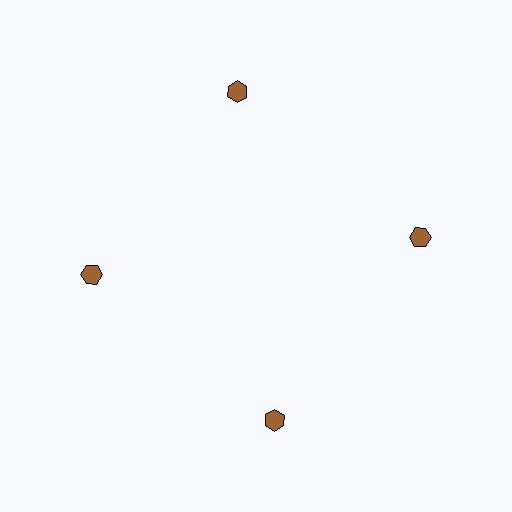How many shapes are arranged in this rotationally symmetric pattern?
There are 4 shapes, arranged in 4 groups of 1.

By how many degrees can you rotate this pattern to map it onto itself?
The pattern maps onto itself every 90 degrees of rotation.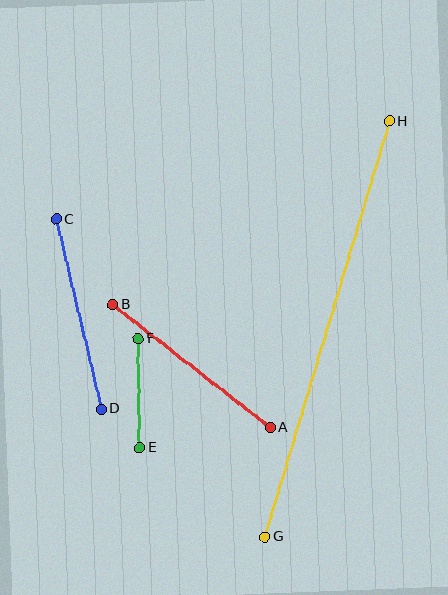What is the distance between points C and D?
The distance is approximately 195 pixels.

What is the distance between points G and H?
The distance is approximately 434 pixels.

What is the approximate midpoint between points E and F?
The midpoint is at approximately (139, 393) pixels.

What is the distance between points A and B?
The distance is approximately 200 pixels.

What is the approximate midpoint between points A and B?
The midpoint is at approximately (192, 366) pixels.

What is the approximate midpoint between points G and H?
The midpoint is at approximately (327, 329) pixels.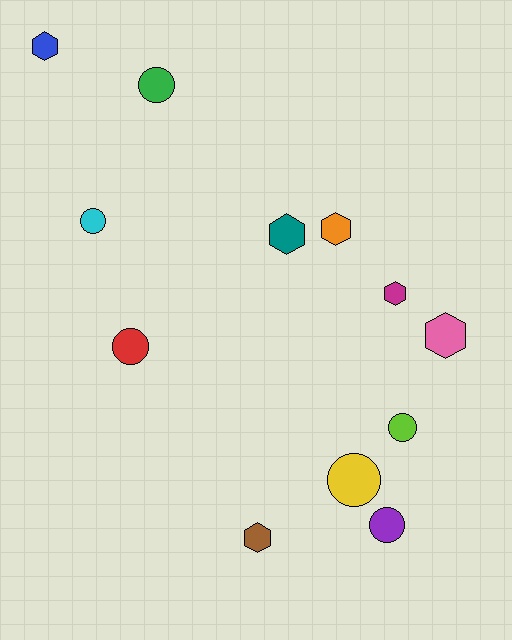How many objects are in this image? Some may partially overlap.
There are 12 objects.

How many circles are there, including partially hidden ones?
There are 6 circles.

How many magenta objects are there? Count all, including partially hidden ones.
There is 1 magenta object.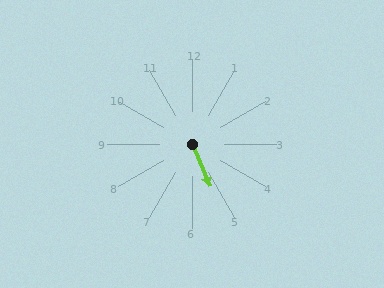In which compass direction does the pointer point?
South.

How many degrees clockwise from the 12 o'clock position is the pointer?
Approximately 158 degrees.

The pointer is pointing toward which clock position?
Roughly 5 o'clock.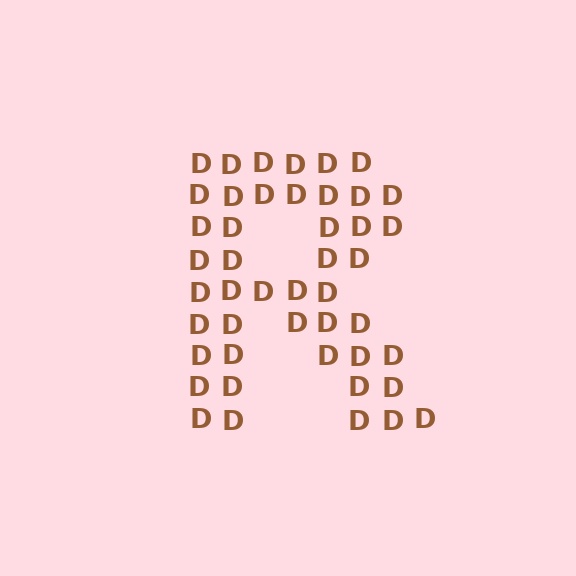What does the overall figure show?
The overall figure shows the letter R.